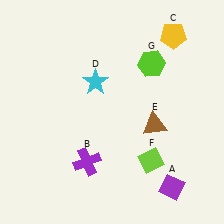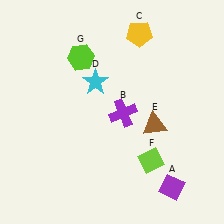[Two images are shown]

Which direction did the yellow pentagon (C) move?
The yellow pentagon (C) moved left.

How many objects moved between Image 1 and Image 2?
3 objects moved between the two images.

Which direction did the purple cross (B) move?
The purple cross (B) moved up.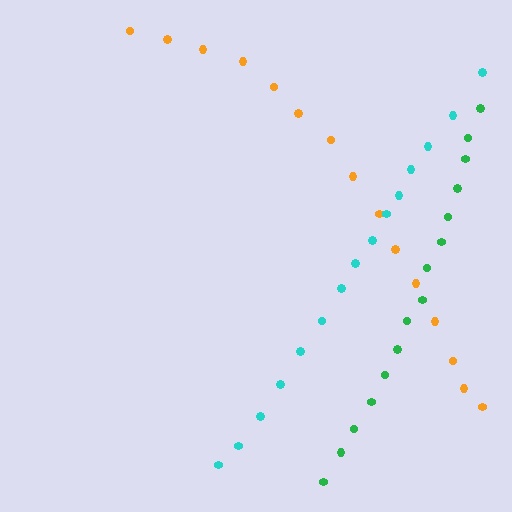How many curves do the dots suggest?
There are 3 distinct paths.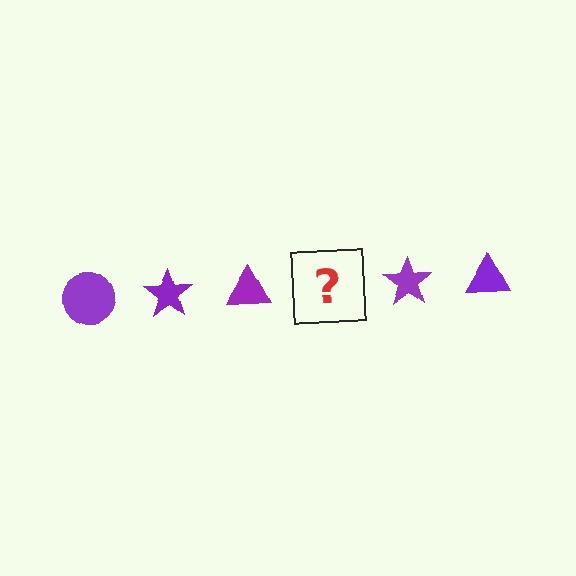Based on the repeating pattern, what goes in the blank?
The blank should be a purple circle.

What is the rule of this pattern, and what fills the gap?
The rule is that the pattern cycles through circle, star, triangle shapes in purple. The gap should be filled with a purple circle.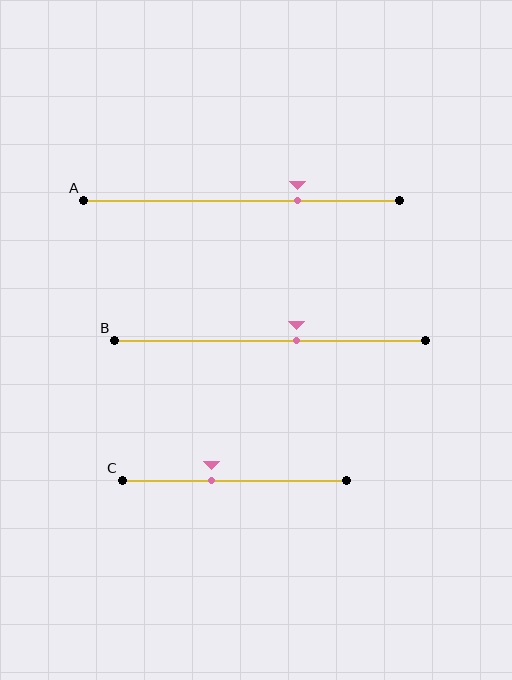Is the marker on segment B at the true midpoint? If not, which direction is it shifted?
No, the marker on segment B is shifted to the right by about 9% of the segment length.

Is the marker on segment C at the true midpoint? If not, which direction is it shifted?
No, the marker on segment C is shifted to the left by about 10% of the segment length.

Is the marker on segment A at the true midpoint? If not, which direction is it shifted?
No, the marker on segment A is shifted to the right by about 18% of the segment length.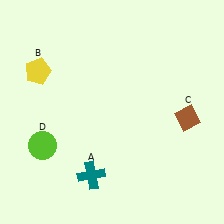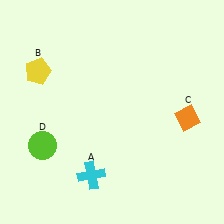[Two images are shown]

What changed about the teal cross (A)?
In Image 1, A is teal. In Image 2, it changed to cyan.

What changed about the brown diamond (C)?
In Image 1, C is brown. In Image 2, it changed to orange.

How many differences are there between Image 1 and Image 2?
There are 2 differences between the two images.